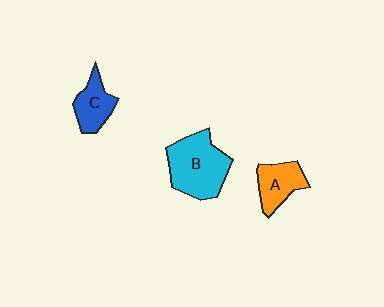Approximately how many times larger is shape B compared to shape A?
Approximately 1.8 times.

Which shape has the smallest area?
Shape C (blue).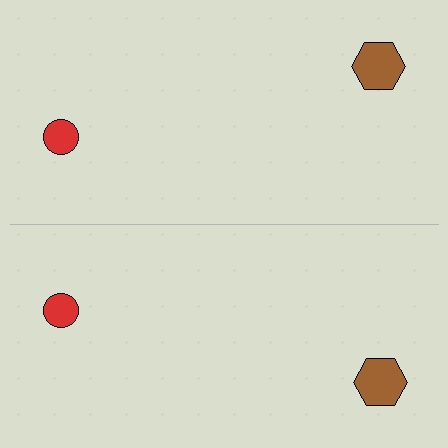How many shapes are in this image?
There are 4 shapes in this image.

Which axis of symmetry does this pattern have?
The pattern has a horizontal axis of symmetry running through the center of the image.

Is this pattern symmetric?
Yes, this pattern has bilateral (reflection) symmetry.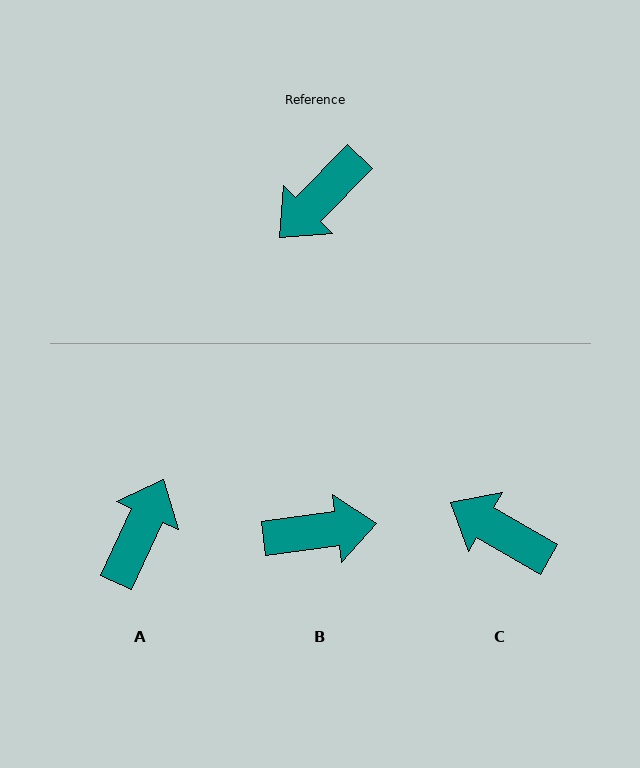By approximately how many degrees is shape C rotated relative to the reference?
Approximately 76 degrees clockwise.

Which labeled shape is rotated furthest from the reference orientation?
A, about 160 degrees away.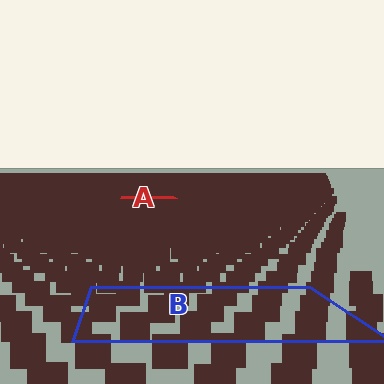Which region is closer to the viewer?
Region B is closer. The texture elements there are larger and more spread out.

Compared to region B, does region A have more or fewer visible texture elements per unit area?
Region A has more texture elements per unit area — they are packed more densely because it is farther away.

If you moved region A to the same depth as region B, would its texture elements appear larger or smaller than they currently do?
They would appear larger. At a closer depth, the same texture elements are projected at a bigger on-screen size.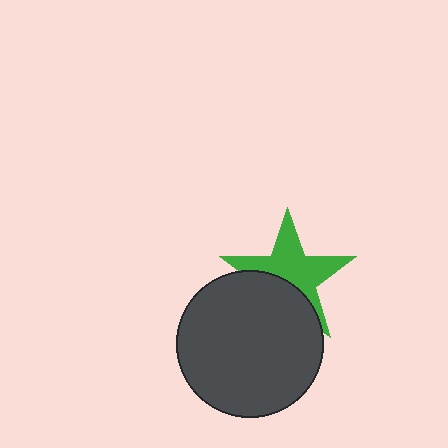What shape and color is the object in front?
The object in front is a dark gray circle.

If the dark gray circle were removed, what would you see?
You would see the complete green star.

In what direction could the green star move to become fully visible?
The green star could move up. That would shift it out from behind the dark gray circle entirely.